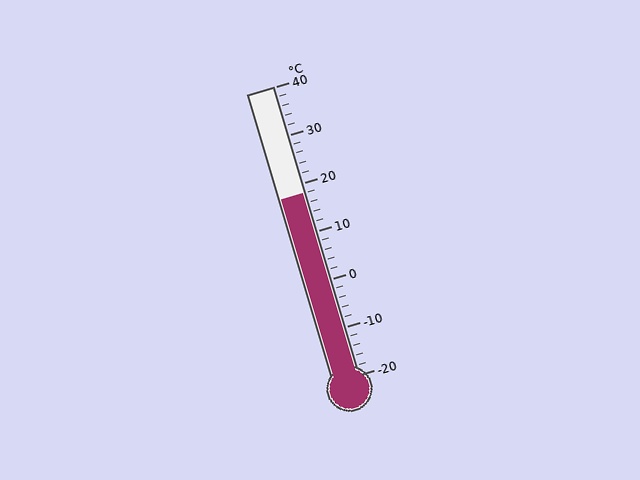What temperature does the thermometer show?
The thermometer shows approximately 18°C.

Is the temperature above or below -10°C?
The temperature is above -10°C.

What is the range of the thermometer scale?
The thermometer scale ranges from -20°C to 40°C.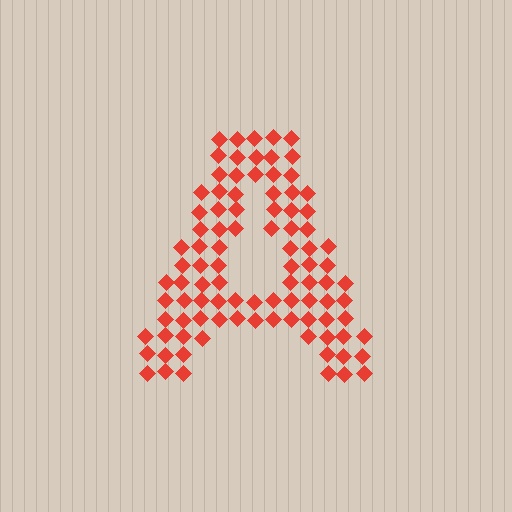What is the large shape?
The large shape is the letter A.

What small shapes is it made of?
It is made of small diamonds.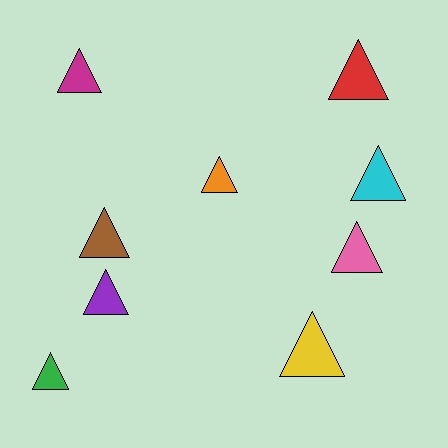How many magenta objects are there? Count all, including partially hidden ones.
There is 1 magenta object.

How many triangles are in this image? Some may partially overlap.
There are 9 triangles.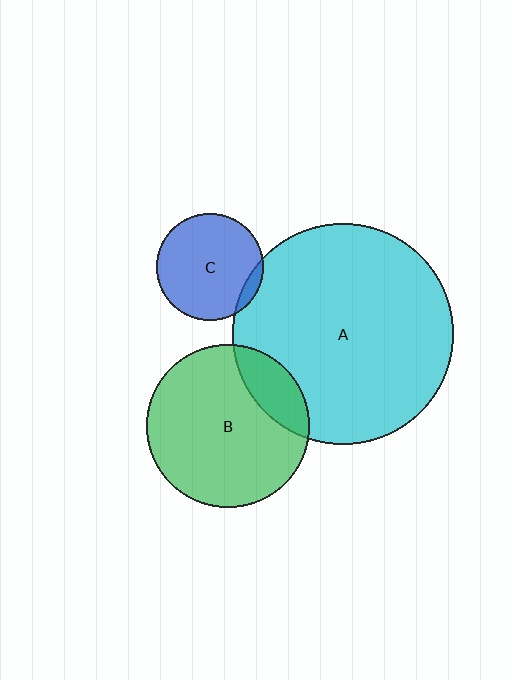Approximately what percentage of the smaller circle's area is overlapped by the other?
Approximately 20%.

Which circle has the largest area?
Circle A (cyan).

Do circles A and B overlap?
Yes.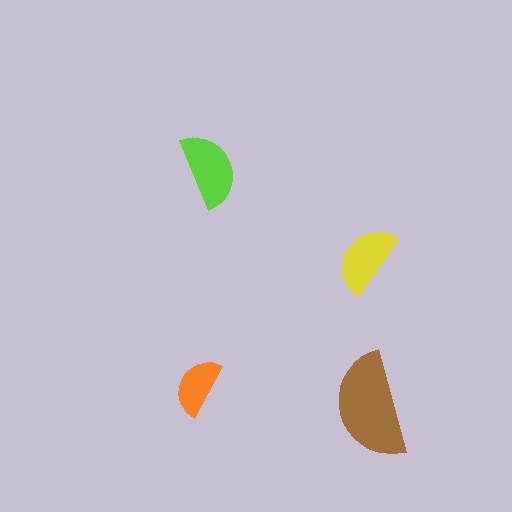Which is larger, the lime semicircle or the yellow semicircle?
The lime one.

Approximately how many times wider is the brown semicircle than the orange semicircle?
About 2 times wider.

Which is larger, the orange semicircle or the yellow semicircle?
The yellow one.